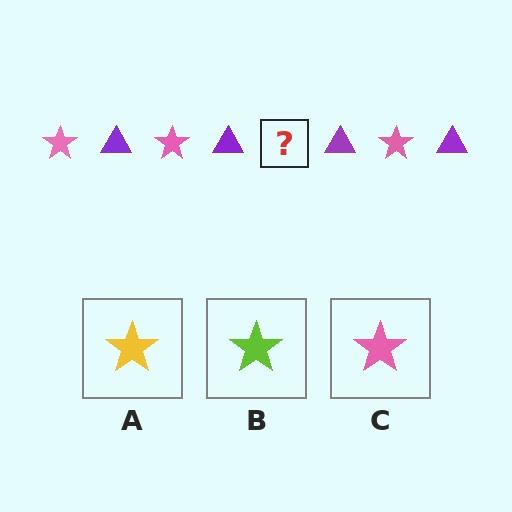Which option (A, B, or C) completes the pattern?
C.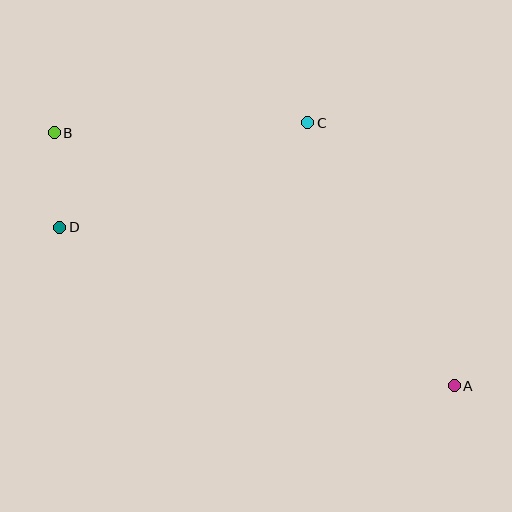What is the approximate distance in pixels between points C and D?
The distance between C and D is approximately 269 pixels.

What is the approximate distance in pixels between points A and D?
The distance between A and D is approximately 425 pixels.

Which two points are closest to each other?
Points B and D are closest to each other.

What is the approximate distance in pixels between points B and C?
The distance between B and C is approximately 254 pixels.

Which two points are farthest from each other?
Points A and B are farthest from each other.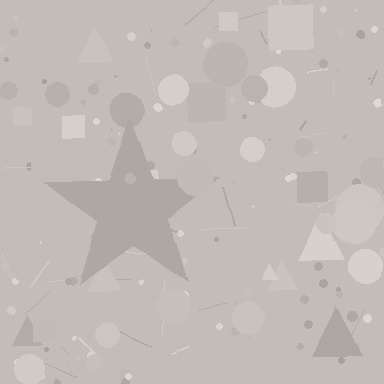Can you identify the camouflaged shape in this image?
The camouflaged shape is a star.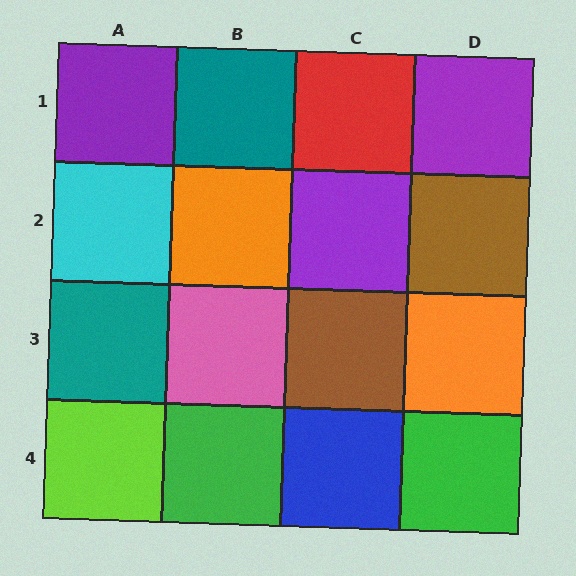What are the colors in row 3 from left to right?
Teal, pink, brown, orange.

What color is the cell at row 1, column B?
Teal.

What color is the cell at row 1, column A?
Purple.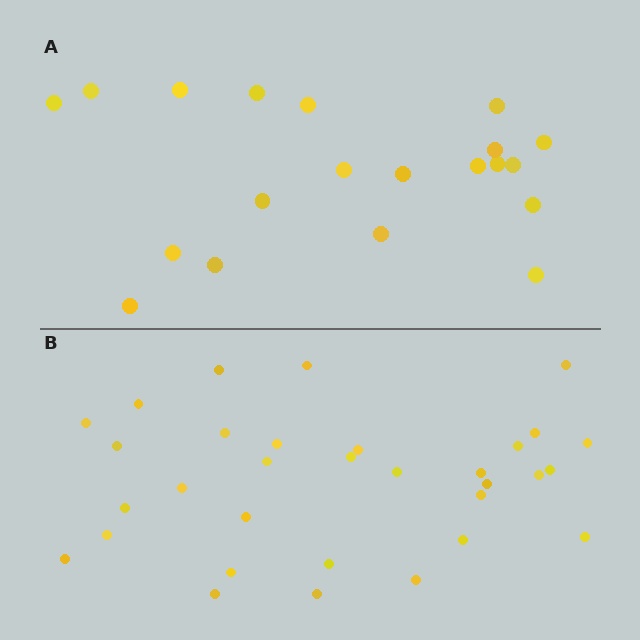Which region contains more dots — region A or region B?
Region B (the bottom region) has more dots.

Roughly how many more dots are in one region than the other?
Region B has roughly 12 or so more dots than region A.